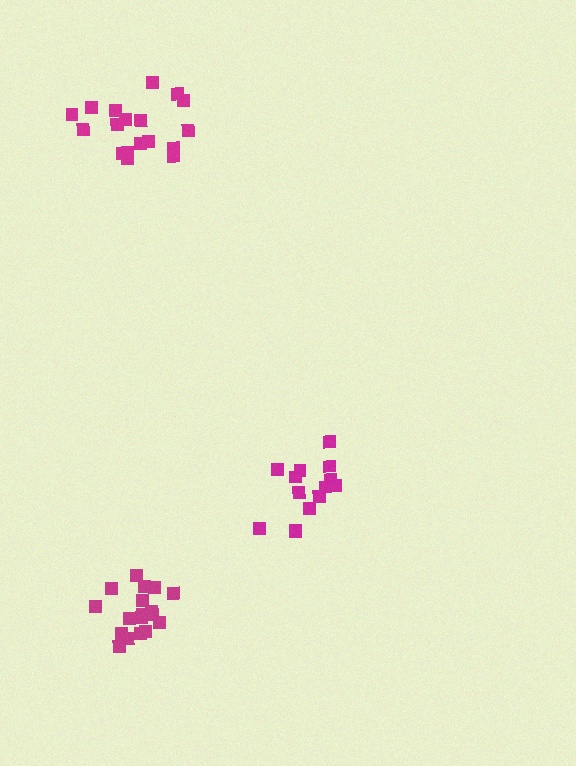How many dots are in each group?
Group 1: 14 dots, Group 2: 18 dots, Group 3: 18 dots (50 total).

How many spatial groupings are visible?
There are 3 spatial groupings.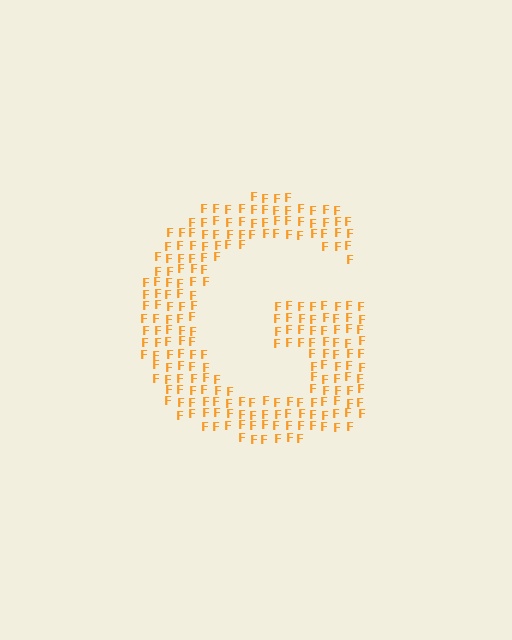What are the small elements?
The small elements are letter F's.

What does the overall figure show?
The overall figure shows the letter G.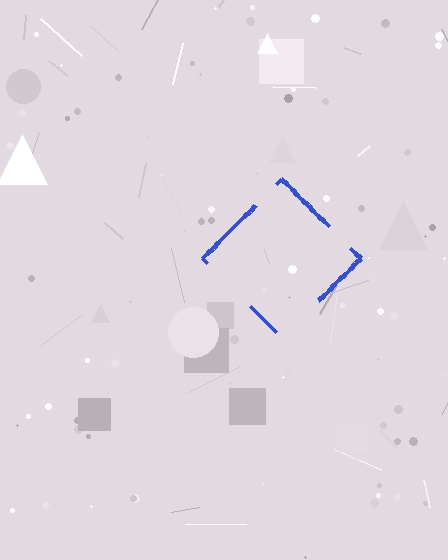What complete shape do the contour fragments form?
The contour fragments form a diamond.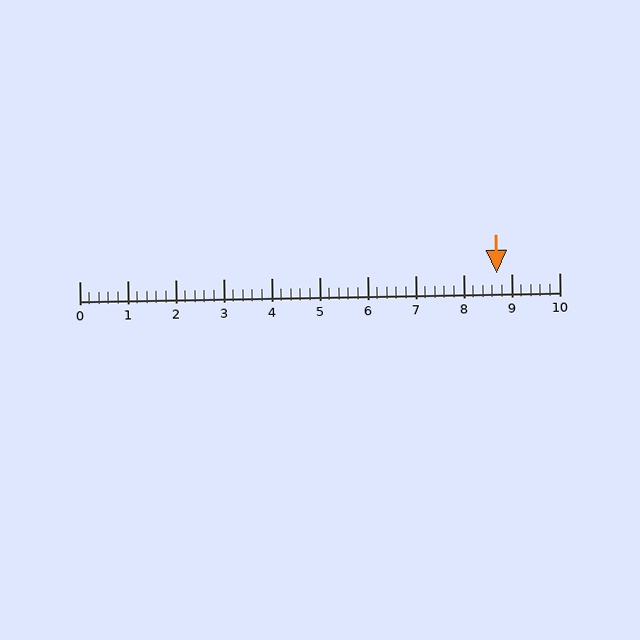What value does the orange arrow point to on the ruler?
The orange arrow points to approximately 8.7.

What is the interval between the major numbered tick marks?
The major tick marks are spaced 1 units apart.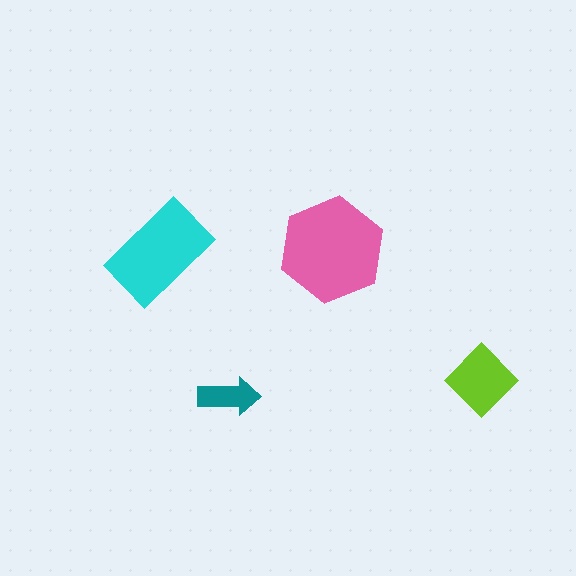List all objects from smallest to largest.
The teal arrow, the lime diamond, the cyan rectangle, the pink hexagon.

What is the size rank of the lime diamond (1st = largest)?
3rd.